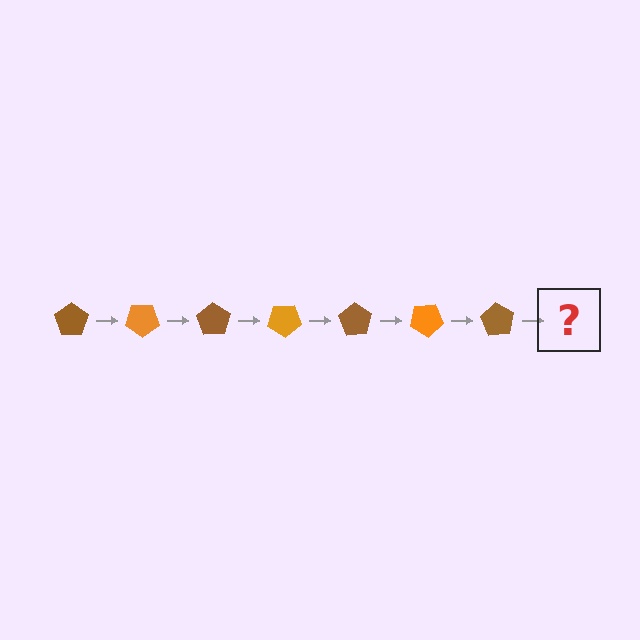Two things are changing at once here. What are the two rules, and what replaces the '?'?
The two rules are that it rotates 35 degrees each step and the color cycles through brown and orange. The '?' should be an orange pentagon, rotated 245 degrees from the start.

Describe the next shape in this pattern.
It should be an orange pentagon, rotated 245 degrees from the start.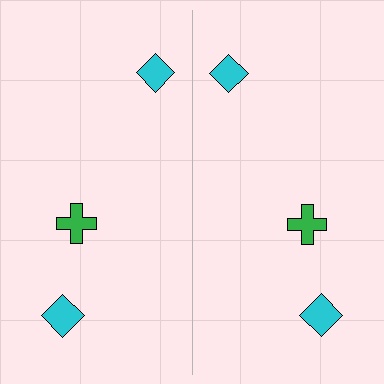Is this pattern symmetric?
Yes, this pattern has bilateral (reflection) symmetry.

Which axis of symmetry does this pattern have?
The pattern has a vertical axis of symmetry running through the center of the image.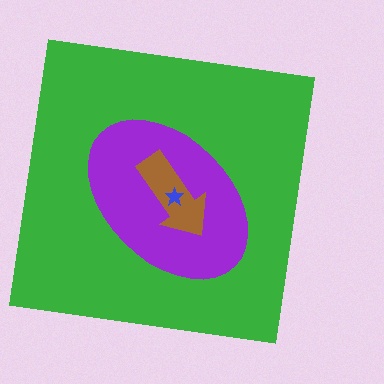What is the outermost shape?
The green square.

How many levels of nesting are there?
4.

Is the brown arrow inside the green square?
Yes.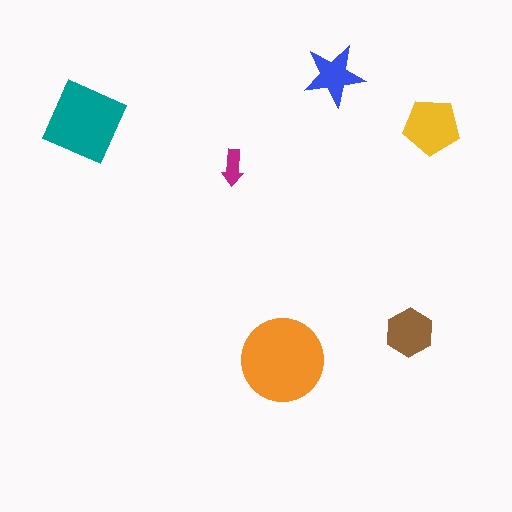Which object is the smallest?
The magenta arrow.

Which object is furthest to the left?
The teal diamond is leftmost.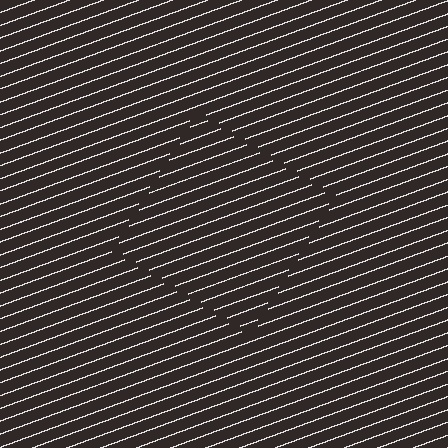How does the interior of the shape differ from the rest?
The interior of the shape contains the same grating, shifted by half a period — the contour is defined by the phase discontinuity where line-ends from the inner and outer gratings abut.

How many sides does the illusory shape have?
4 sides — the line-ends trace a square.